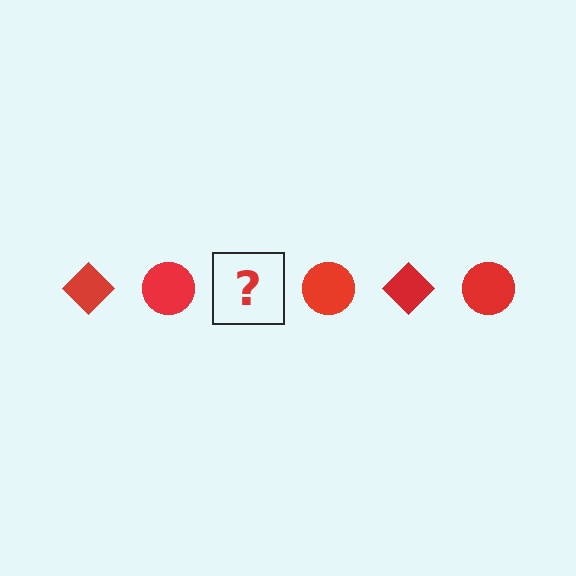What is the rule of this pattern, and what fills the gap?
The rule is that the pattern cycles through diamond, circle shapes in red. The gap should be filled with a red diamond.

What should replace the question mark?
The question mark should be replaced with a red diamond.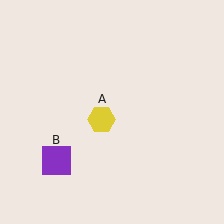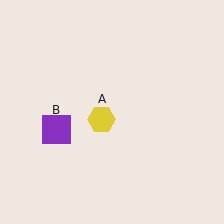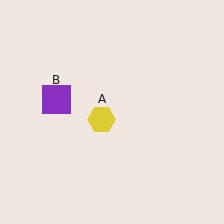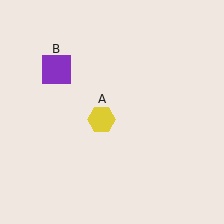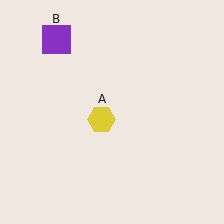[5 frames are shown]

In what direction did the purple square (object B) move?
The purple square (object B) moved up.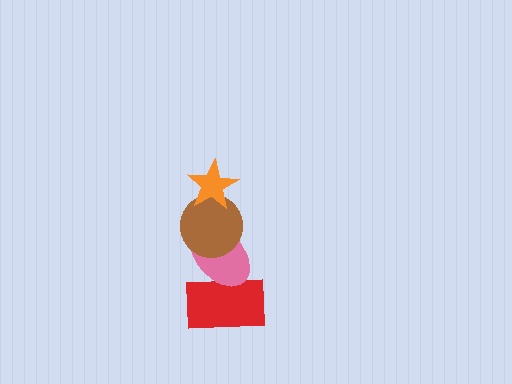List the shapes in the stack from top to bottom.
From top to bottom: the orange star, the brown circle, the pink ellipse, the red rectangle.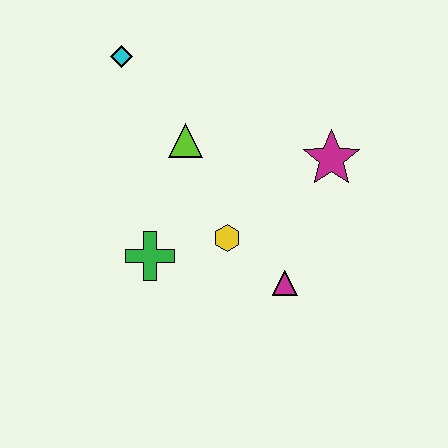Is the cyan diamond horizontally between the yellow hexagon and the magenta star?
No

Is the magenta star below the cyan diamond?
Yes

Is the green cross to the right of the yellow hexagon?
No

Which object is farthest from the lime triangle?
The magenta triangle is farthest from the lime triangle.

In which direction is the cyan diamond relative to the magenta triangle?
The cyan diamond is above the magenta triangle.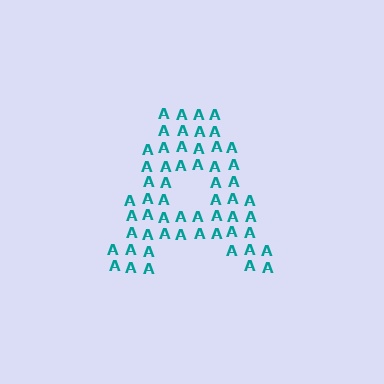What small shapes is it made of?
It is made of small letter A's.